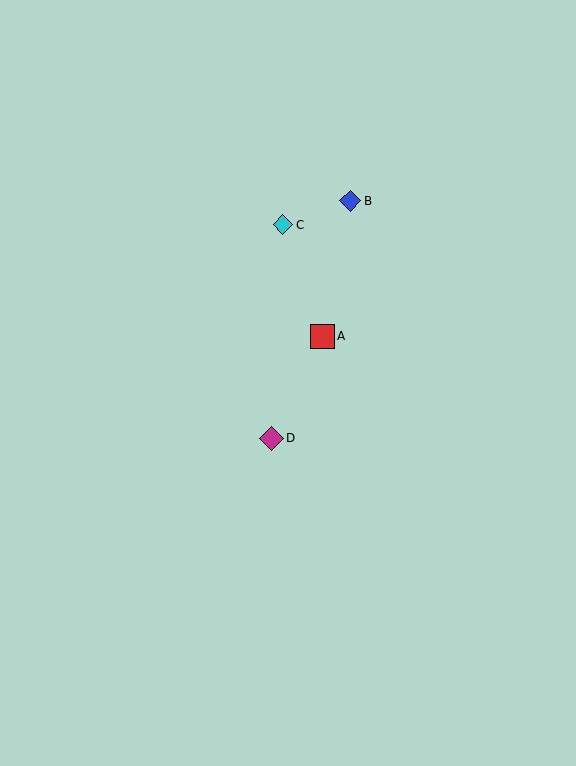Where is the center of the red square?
The center of the red square is at (322, 336).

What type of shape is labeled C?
Shape C is a cyan diamond.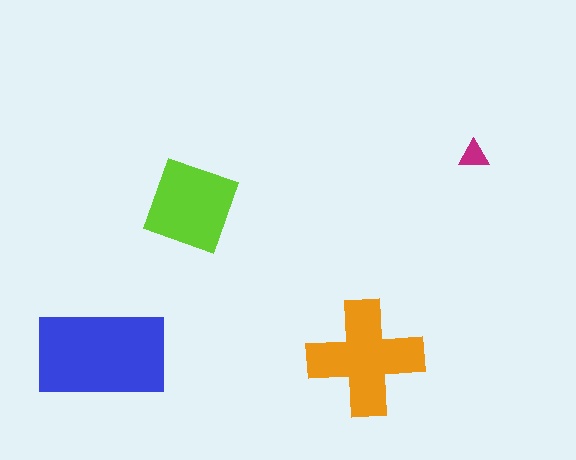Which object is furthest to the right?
The magenta triangle is rightmost.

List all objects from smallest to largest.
The magenta triangle, the lime diamond, the orange cross, the blue rectangle.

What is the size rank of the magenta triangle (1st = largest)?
4th.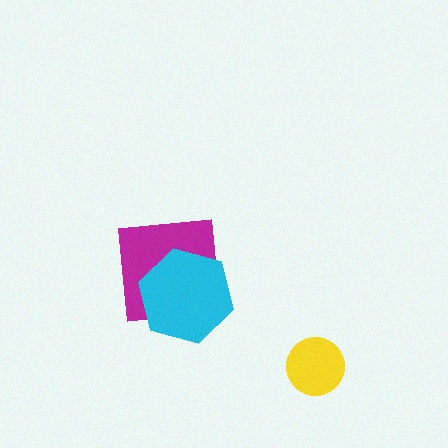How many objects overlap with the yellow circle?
0 objects overlap with the yellow circle.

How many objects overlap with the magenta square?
1 object overlaps with the magenta square.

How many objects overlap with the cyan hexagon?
1 object overlaps with the cyan hexagon.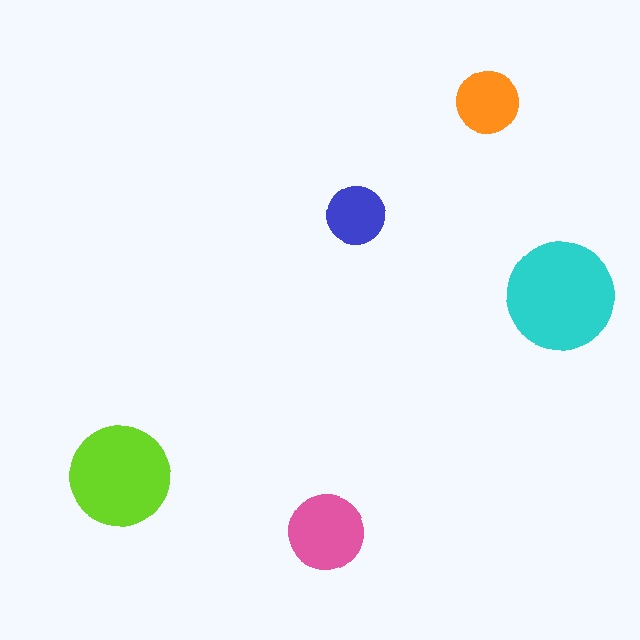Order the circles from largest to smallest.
the cyan one, the lime one, the pink one, the orange one, the blue one.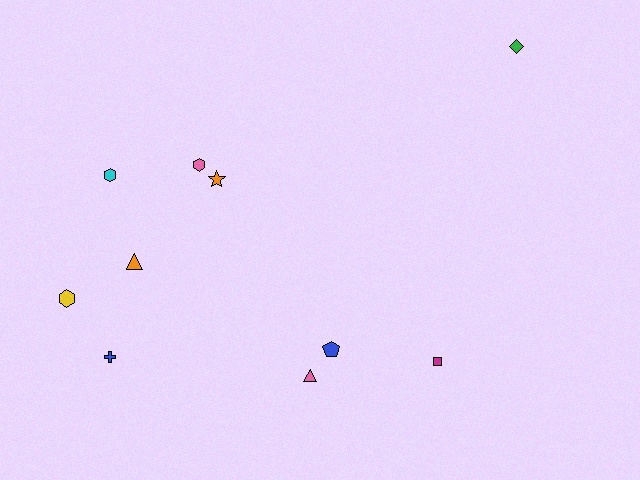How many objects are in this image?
There are 10 objects.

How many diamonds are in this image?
There is 1 diamond.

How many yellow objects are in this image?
There is 1 yellow object.